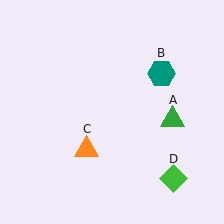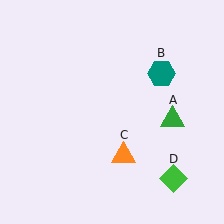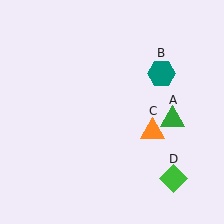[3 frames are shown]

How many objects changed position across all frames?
1 object changed position: orange triangle (object C).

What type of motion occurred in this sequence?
The orange triangle (object C) rotated counterclockwise around the center of the scene.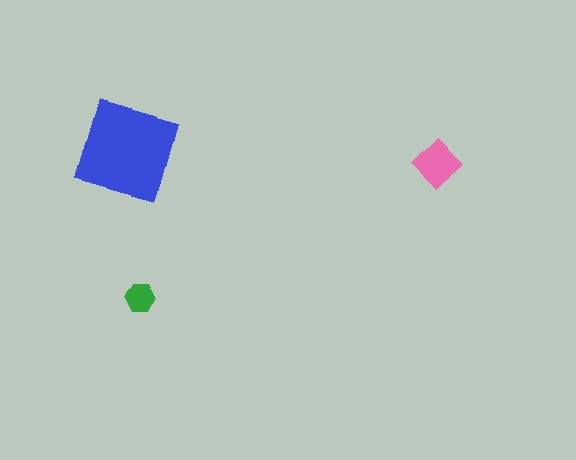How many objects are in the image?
There are 3 objects in the image.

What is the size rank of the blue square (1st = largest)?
1st.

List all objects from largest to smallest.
The blue square, the pink diamond, the green hexagon.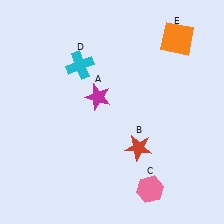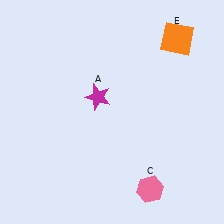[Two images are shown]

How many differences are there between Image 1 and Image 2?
There are 2 differences between the two images.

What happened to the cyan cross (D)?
The cyan cross (D) was removed in Image 2. It was in the top-left area of Image 1.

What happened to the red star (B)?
The red star (B) was removed in Image 2. It was in the bottom-right area of Image 1.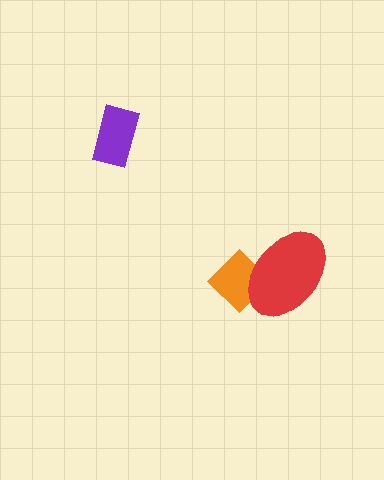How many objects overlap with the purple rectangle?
0 objects overlap with the purple rectangle.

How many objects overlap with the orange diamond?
1 object overlaps with the orange diamond.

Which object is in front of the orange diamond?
The red ellipse is in front of the orange diamond.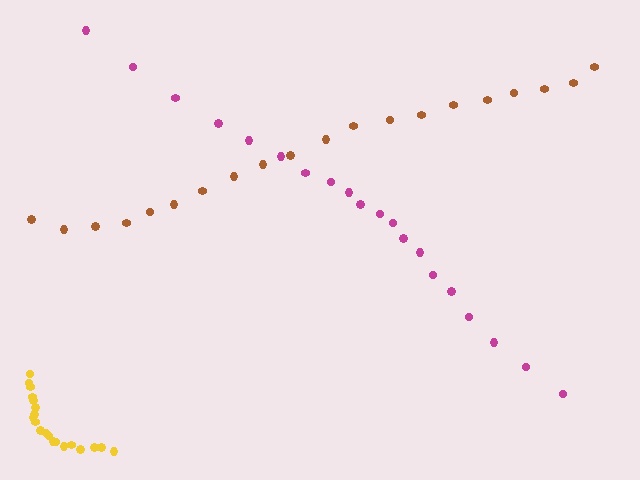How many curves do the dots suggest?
There are 3 distinct paths.